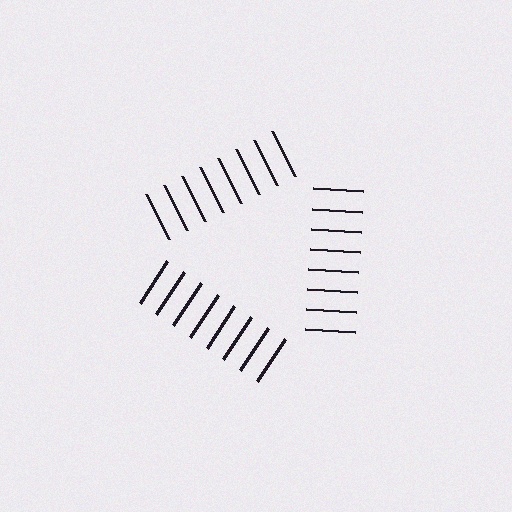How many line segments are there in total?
24 — 8 along each of the 3 edges.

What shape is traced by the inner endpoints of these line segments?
An illusory triangle — the line segments terminate on its edges but no continuous stroke is drawn.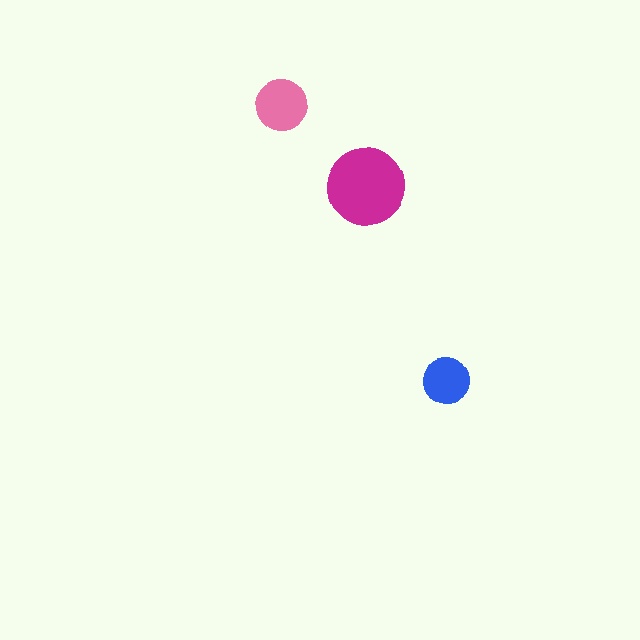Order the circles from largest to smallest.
the magenta one, the pink one, the blue one.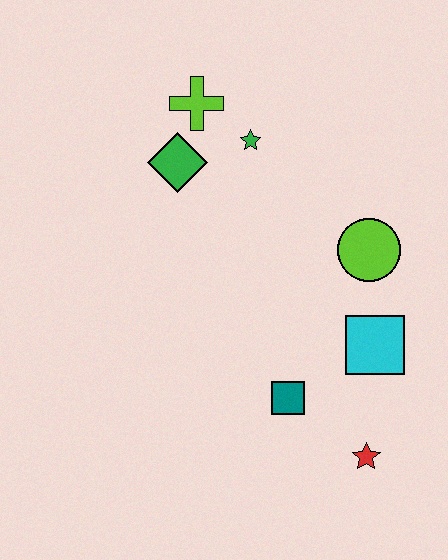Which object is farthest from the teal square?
The lime cross is farthest from the teal square.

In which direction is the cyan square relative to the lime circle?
The cyan square is below the lime circle.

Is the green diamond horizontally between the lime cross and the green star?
No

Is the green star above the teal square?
Yes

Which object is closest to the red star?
The teal square is closest to the red star.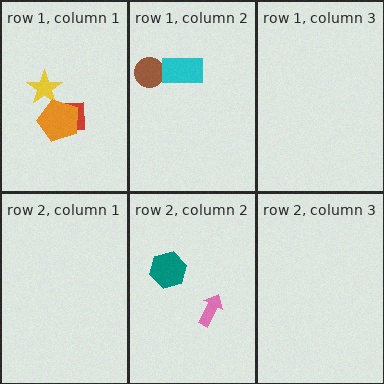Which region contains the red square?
The row 1, column 1 region.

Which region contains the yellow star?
The row 1, column 1 region.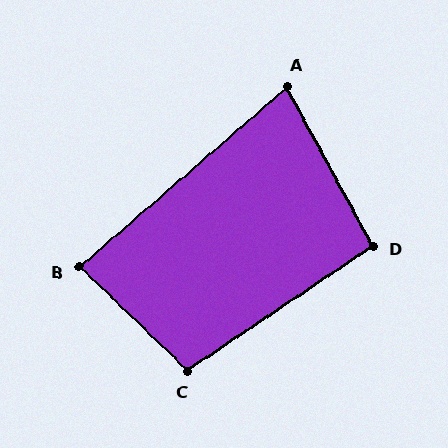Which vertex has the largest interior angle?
C, at approximately 103 degrees.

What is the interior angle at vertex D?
Approximately 95 degrees (obtuse).